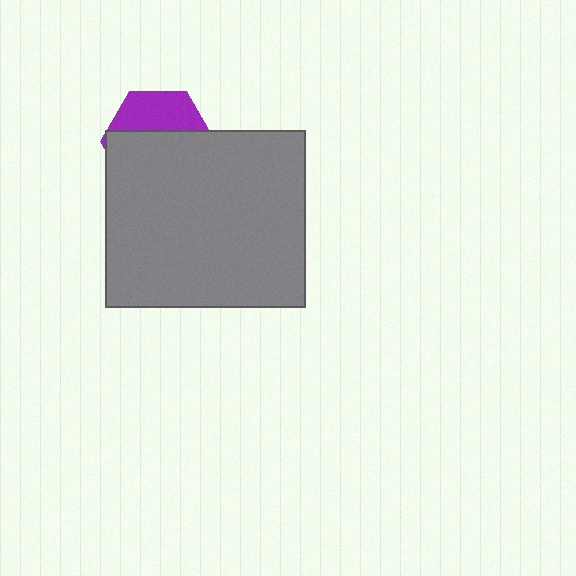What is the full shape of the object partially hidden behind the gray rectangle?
The partially hidden object is a purple hexagon.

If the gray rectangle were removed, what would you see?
You would see the complete purple hexagon.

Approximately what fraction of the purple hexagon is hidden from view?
Roughly 64% of the purple hexagon is hidden behind the gray rectangle.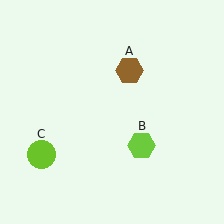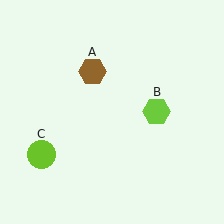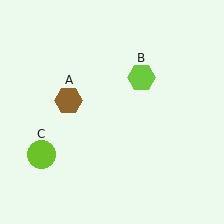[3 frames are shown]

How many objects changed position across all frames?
2 objects changed position: brown hexagon (object A), lime hexagon (object B).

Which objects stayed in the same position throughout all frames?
Lime circle (object C) remained stationary.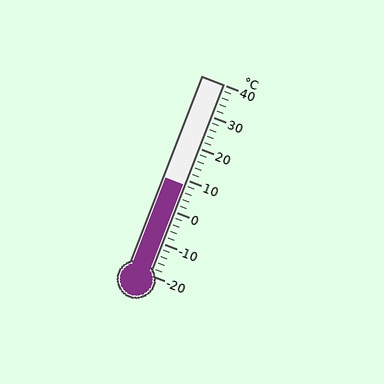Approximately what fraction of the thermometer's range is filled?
The thermometer is filled to approximately 45% of its range.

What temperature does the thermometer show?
The thermometer shows approximately 8°C.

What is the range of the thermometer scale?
The thermometer scale ranges from -20°C to 40°C.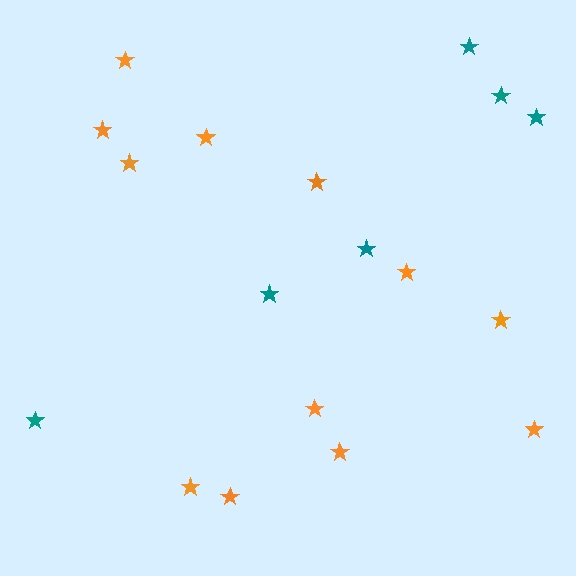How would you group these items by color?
There are 2 groups: one group of teal stars (6) and one group of orange stars (12).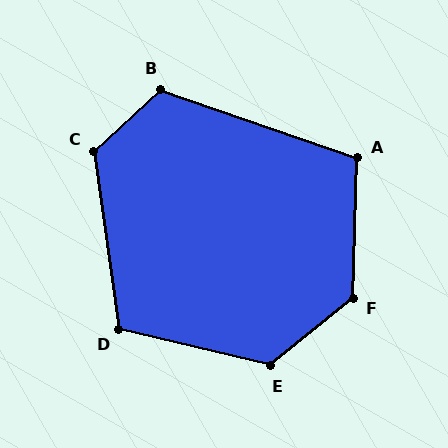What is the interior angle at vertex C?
Approximately 125 degrees (obtuse).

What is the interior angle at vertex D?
Approximately 111 degrees (obtuse).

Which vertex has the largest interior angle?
F, at approximately 131 degrees.